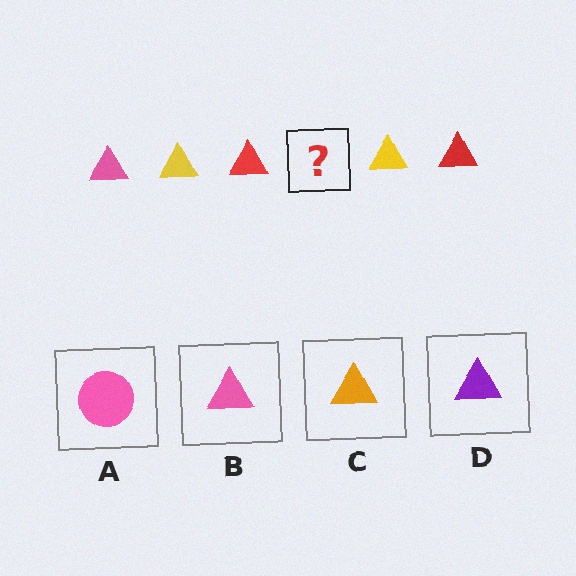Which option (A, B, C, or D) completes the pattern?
B.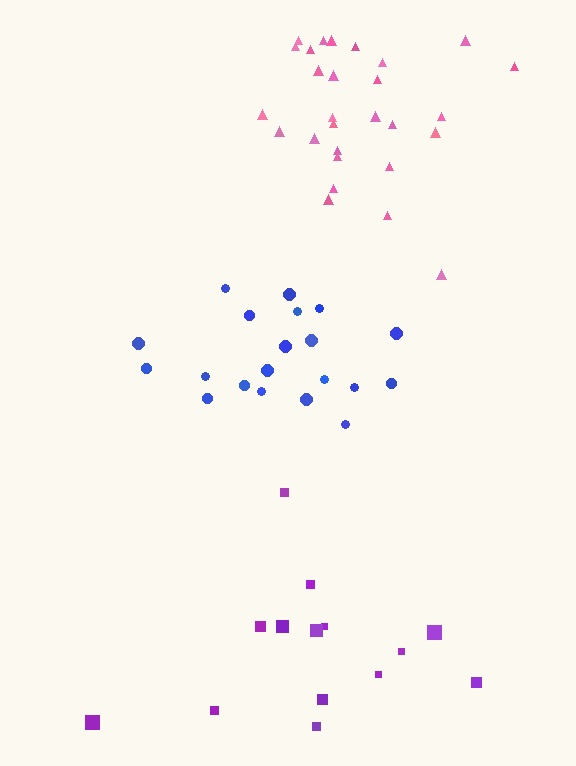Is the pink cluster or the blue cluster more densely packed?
Blue.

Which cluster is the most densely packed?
Blue.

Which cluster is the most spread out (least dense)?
Purple.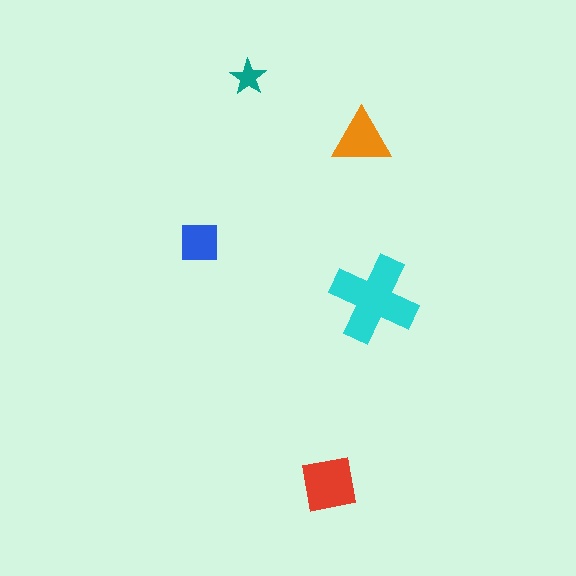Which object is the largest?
The cyan cross.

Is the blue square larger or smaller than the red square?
Smaller.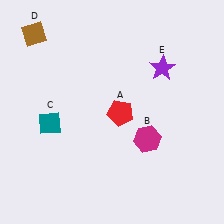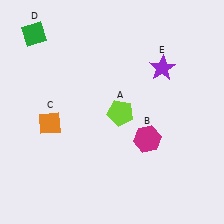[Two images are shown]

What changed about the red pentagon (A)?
In Image 1, A is red. In Image 2, it changed to lime.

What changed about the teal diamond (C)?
In Image 1, C is teal. In Image 2, it changed to orange.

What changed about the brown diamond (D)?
In Image 1, D is brown. In Image 2, it changed to green.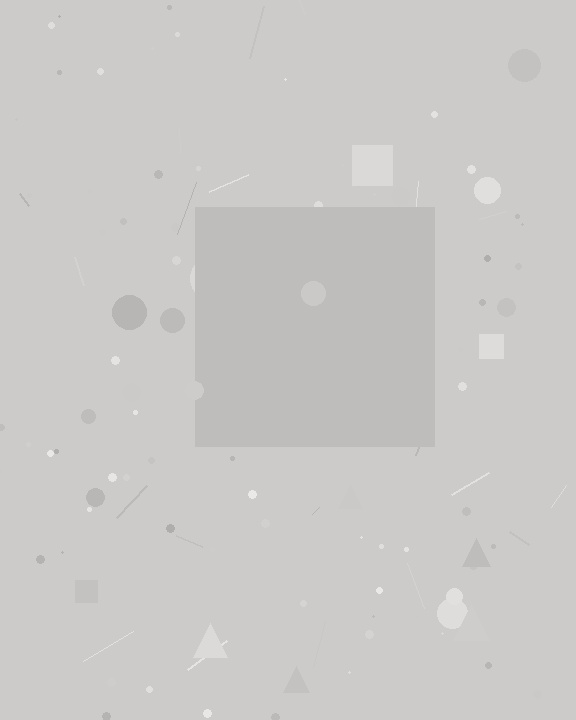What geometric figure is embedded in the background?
A square is embedded in the background.